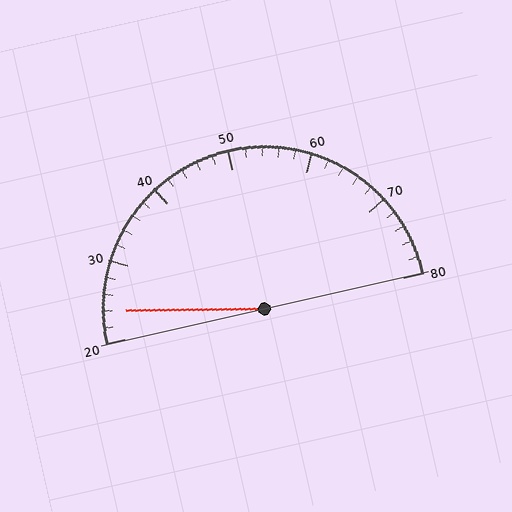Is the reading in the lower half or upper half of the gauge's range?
The reading is in the lower half of the range (20 to 80).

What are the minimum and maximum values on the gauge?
The gauge ranges from 20 to 80.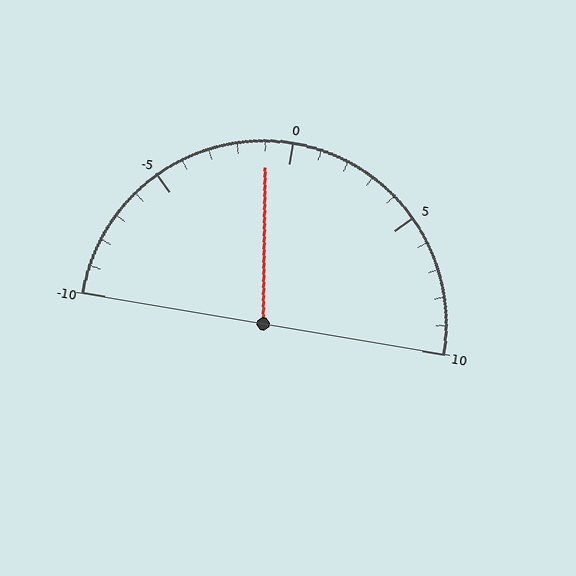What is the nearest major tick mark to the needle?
The nearest major tick mark is 0.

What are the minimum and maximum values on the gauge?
The gauge ranges from -10 to 10.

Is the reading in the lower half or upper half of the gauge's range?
The reading is in the lower half of the range (-10 to 10).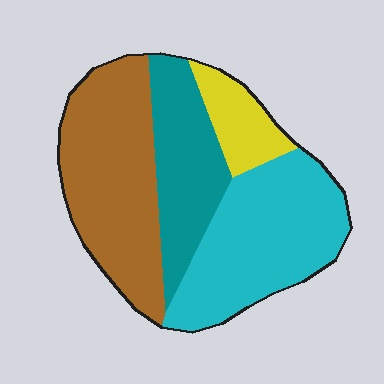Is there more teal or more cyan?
Cyan.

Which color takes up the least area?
Yellow, at roughly 10%.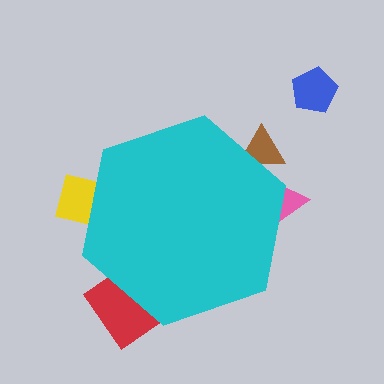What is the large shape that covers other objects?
A cyan hexagon.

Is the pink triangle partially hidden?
Yes, the pink triangle is partially hidden behind the cyan hexagon.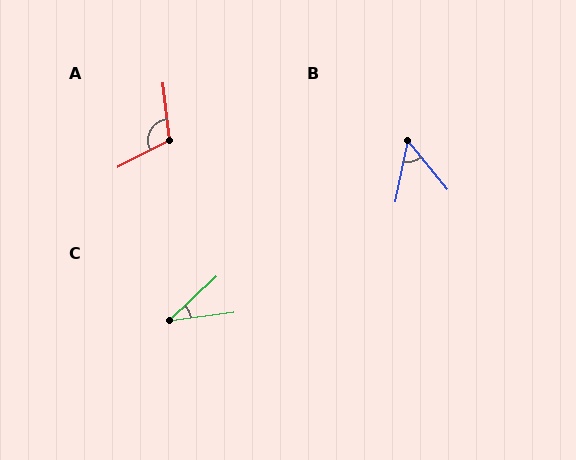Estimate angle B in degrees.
Approximately 51 degrees.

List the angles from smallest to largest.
C (36°), B (51°), A (111°).